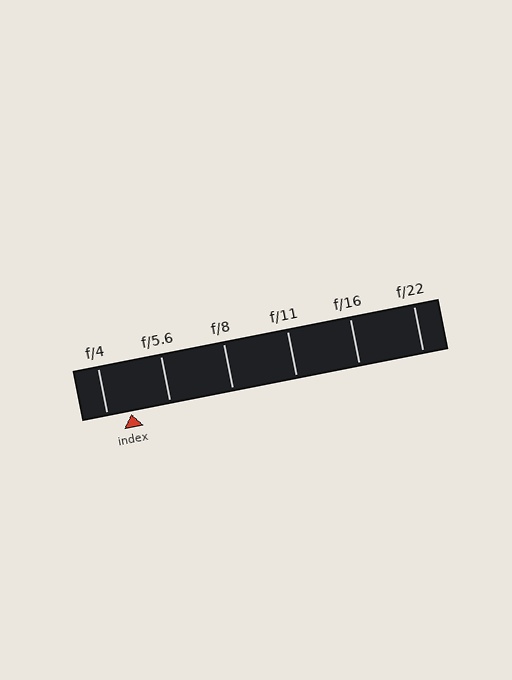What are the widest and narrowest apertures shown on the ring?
The widest aperture shown is f/4 and the narrowest is f/22.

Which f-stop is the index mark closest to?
The index mark is closest to f/4.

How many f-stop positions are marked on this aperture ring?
There are 6 f-stop positions marked.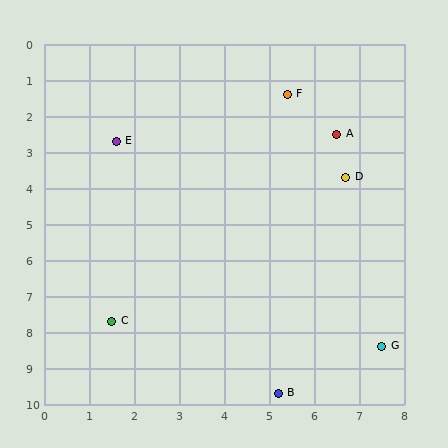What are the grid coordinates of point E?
Point E is at approximately (1.6, 2.7).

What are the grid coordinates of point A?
Point A is at approximately (6.5, 2.5).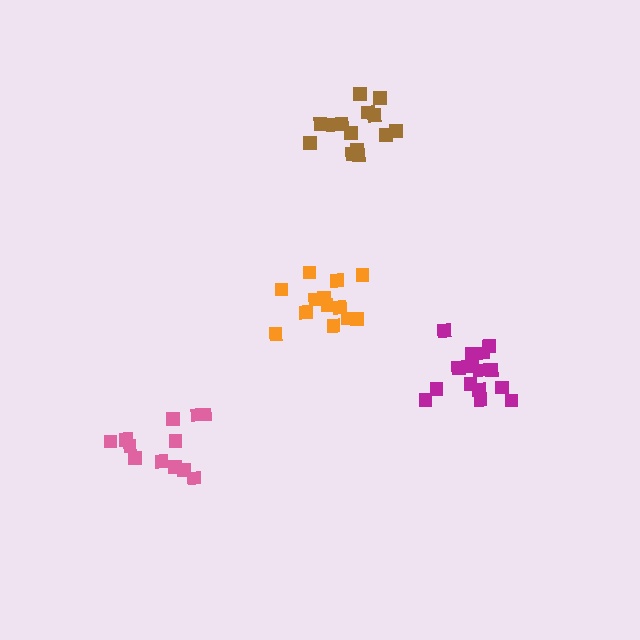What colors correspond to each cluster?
The clusters are colored: brown, pink, magenta, orange.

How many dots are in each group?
Group 1: 14 dots, Group 2: 12 dots, Group 3: 16 dots, Group 4: 13 dots (55 total).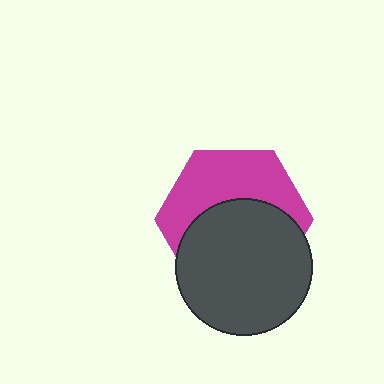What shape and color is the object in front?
The object in front is a dark gray circle.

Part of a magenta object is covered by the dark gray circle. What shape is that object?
It is a hexagon.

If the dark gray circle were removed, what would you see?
You would see the complete magenta hexagon.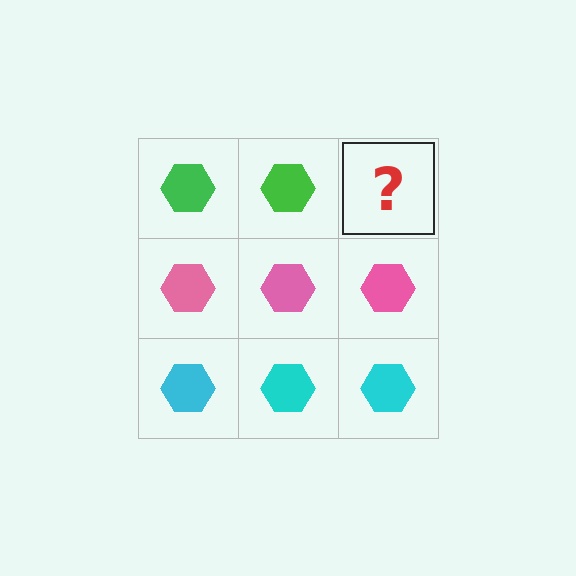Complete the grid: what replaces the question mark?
The question mark should be replaced with a green hexagon.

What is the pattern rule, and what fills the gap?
The rule is that each row has a consistent color. The gap should be filled with a green hexagon.